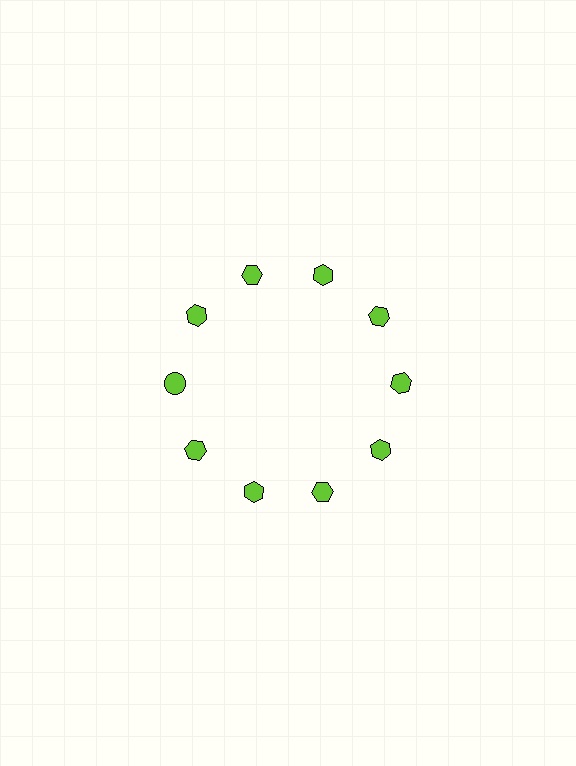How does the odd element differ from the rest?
It has a different shape: circle instead of hexagon.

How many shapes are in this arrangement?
There are 10 shapes arranged in a ring pattern.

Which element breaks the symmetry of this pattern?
The lime circle at roughly the 9 o'clock position breaks the symmetry. All other shapes are lime hexagons.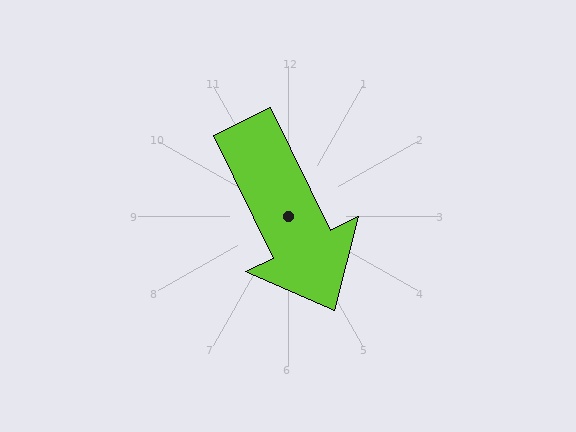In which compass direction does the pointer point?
Southeast.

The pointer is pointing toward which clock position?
Roughly 5 o'clock.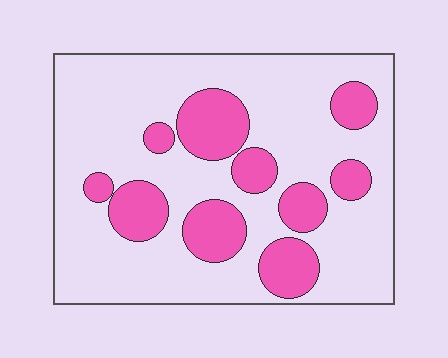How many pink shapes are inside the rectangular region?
10.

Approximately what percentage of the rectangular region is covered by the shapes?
Approximately 25%.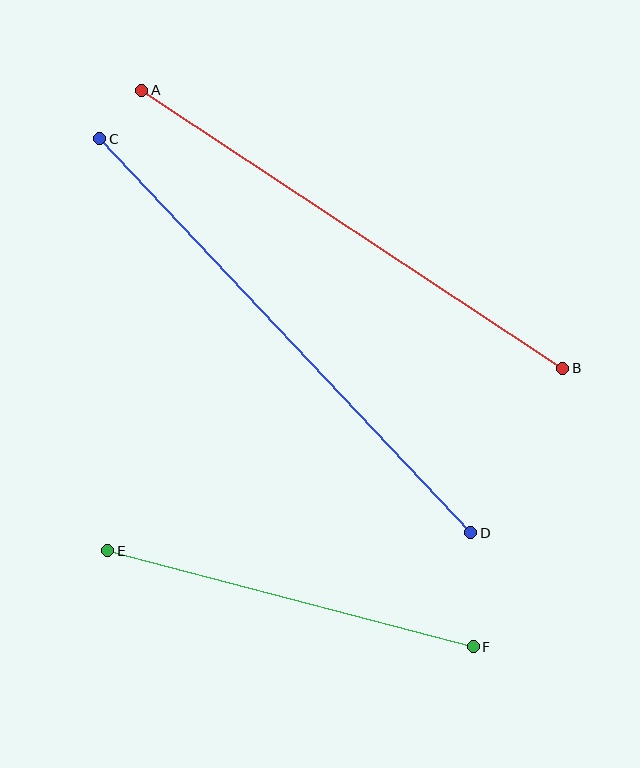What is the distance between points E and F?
The distance is approximately 378 pixels.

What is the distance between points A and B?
The distance is approximately 505 pixels.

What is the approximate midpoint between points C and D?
The midpoint is at approximately (285, 336) pixels.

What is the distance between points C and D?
The distance is approximately 541 pixels.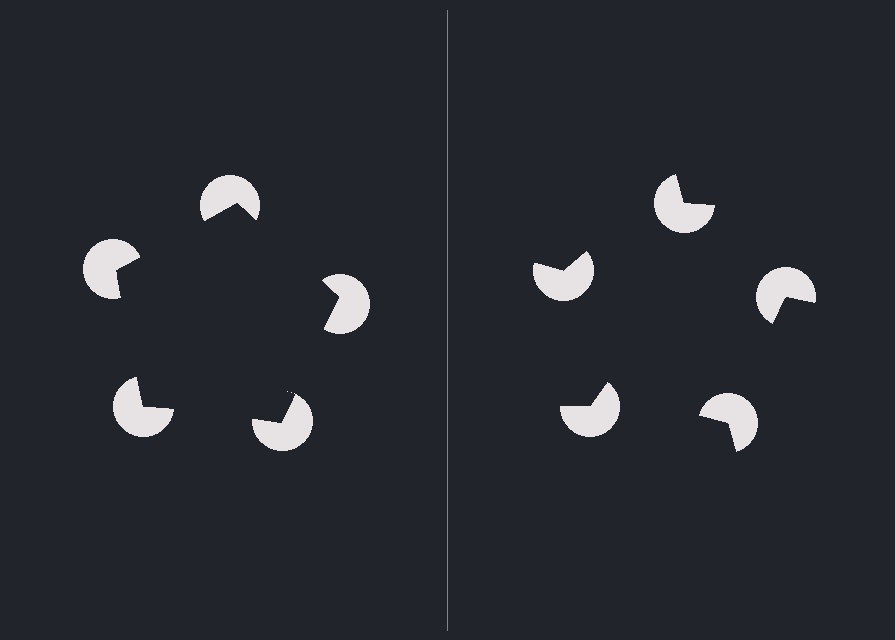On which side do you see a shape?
An illusory pentagon appears on the left side. On the right side the wedge cuts are rotated, so no coherent shape forms.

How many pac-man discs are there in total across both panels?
10 — 5 on each side.